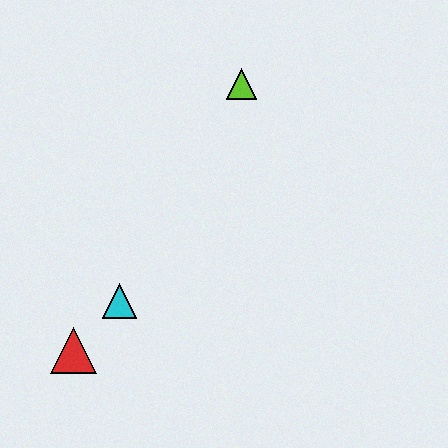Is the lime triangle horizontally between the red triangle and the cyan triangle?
No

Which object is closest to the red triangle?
The cyan triangle is closest to the red triangle.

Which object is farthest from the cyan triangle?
The lime triangle is farthest from the cyan triangle.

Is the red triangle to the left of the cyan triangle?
Yes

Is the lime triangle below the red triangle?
No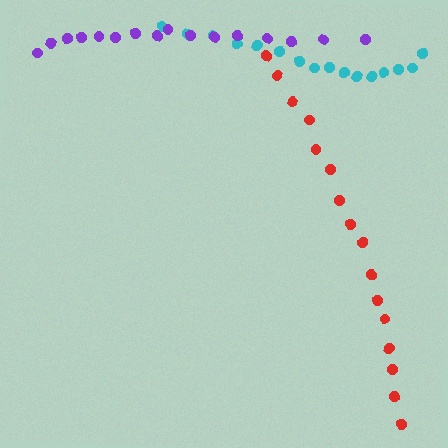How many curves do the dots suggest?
There are 3 distinct paths.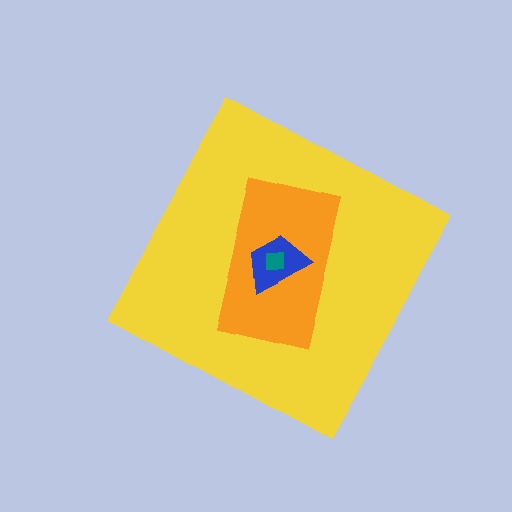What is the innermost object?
The teal square.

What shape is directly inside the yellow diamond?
The orange rectangle.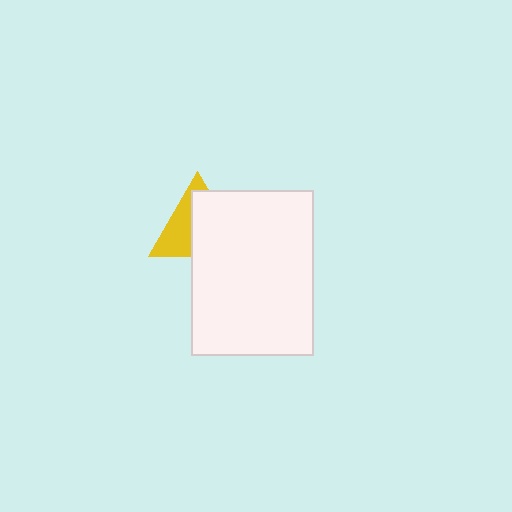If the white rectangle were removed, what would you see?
You would see the complete yellow triangle.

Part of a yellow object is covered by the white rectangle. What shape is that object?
It is a triangle.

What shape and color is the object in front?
The object in front is a white rectangle.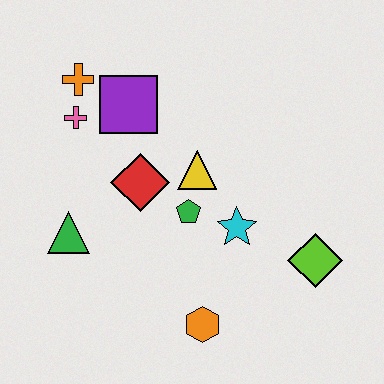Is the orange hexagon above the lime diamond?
No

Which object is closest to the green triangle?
The red diamond is closest to the green triangle.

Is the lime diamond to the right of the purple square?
Yes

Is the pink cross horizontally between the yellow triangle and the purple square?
No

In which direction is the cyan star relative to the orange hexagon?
The cyan star is above the orange hexagon.